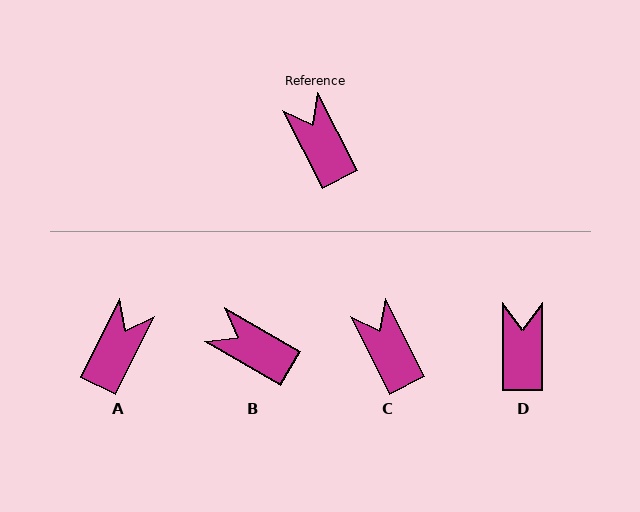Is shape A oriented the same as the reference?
No, it is off by about 53 degrees.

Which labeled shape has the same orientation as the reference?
C.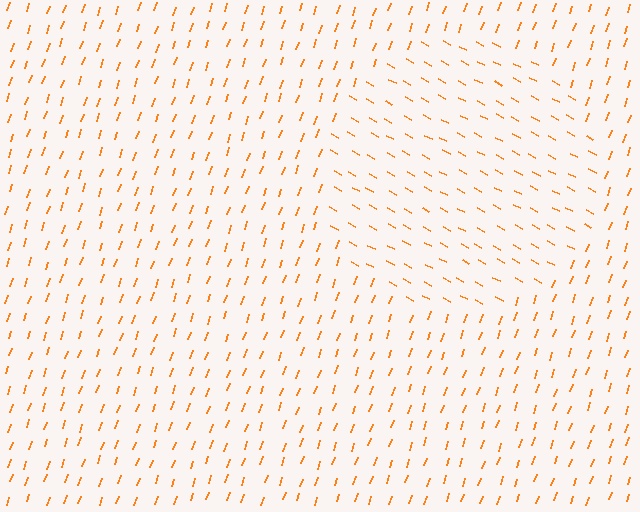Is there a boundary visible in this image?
Yes, there is a texture boundary formed by a change in line orientation.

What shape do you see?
I see a circle.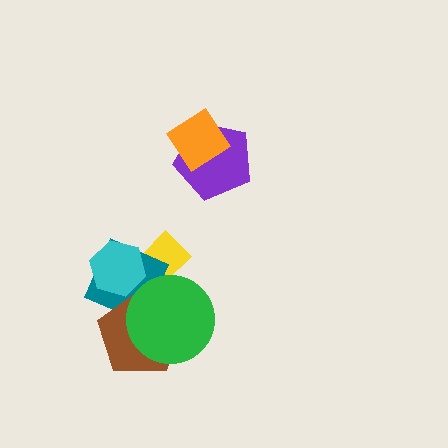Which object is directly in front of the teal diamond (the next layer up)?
The brown pentagon is directly in front of the teal diamond.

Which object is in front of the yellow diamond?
The teal diamond is in front of the yellow diamond.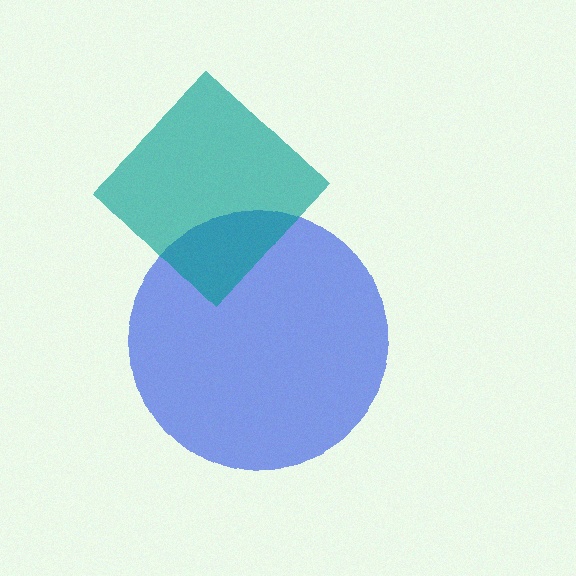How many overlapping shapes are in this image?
There are 2 overlapping shapes in the image.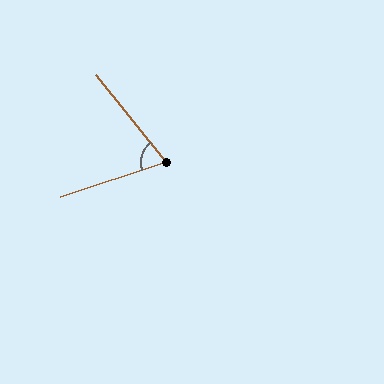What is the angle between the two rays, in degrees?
Approximately 69 degrees.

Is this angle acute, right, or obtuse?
It is acute.